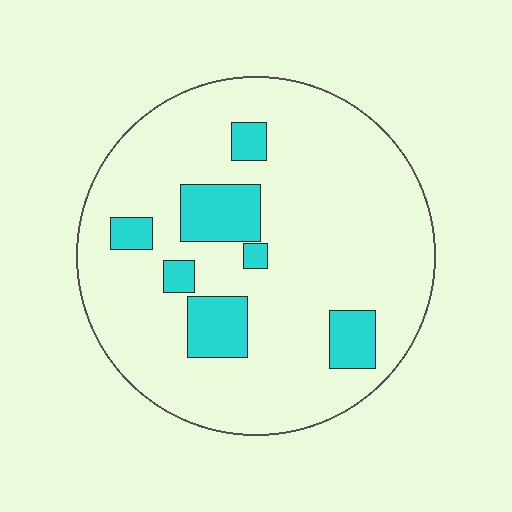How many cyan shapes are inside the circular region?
7.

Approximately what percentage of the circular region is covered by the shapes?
Approximately 15%.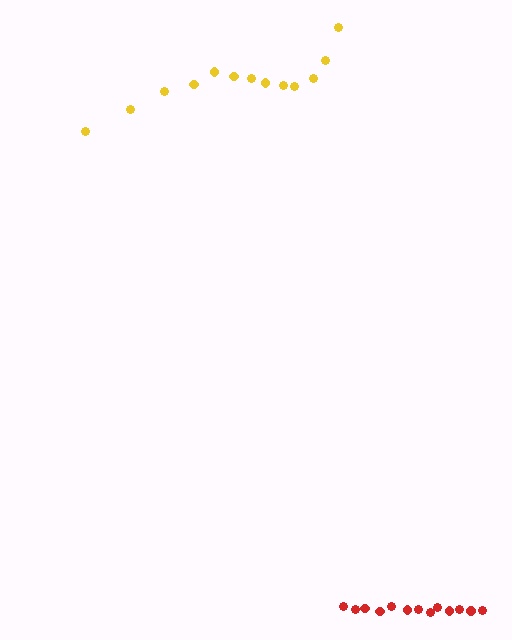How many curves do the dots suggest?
There are 2 distinct paths.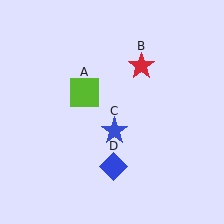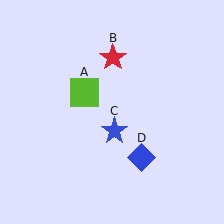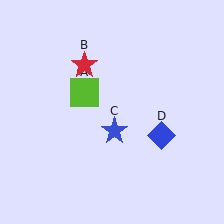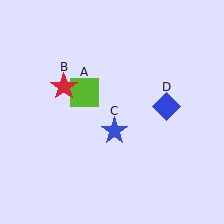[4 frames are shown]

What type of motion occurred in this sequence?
The red star (object B), blue diamond (object D) rotated counterclockwise around the center of the scene.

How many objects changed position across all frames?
2 objects changed position: red star (object B), blue diamond (object D).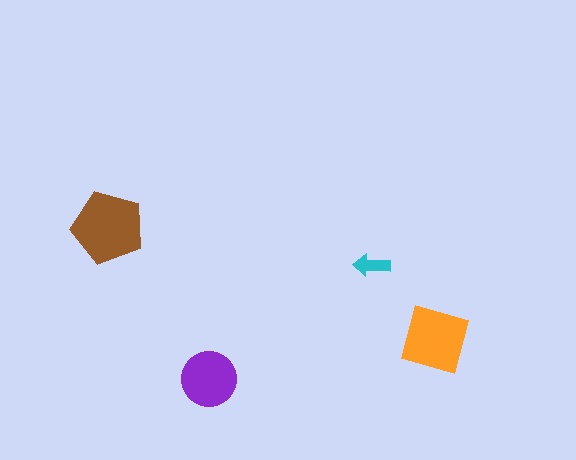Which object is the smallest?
The cyan arrow.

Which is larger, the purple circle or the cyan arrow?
The purple circle.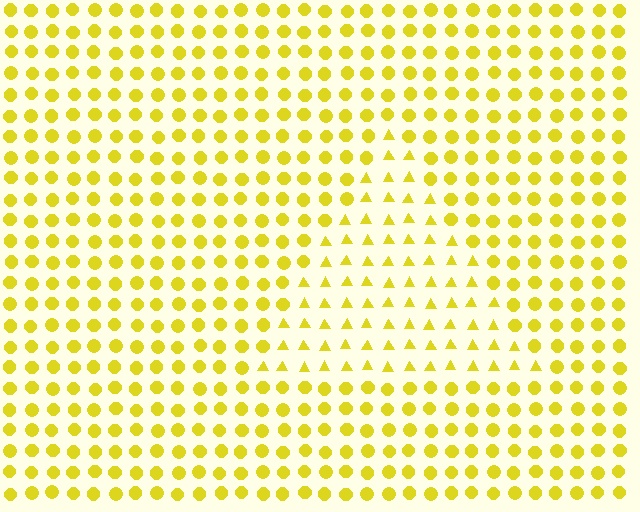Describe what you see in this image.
The image is filled with small yellow elements arranged in a uniform grid. A triangle-shaped region contains triangles, while the surrounding area contains circles. The boundary is defined purely by the change in element shape.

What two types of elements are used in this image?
The image uses triangles inside the triangle region and circles outside it.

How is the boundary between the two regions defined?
The boundary is defined by a change in element shape: triangles inside vs. circles outside. All elements share the same color and spacing.